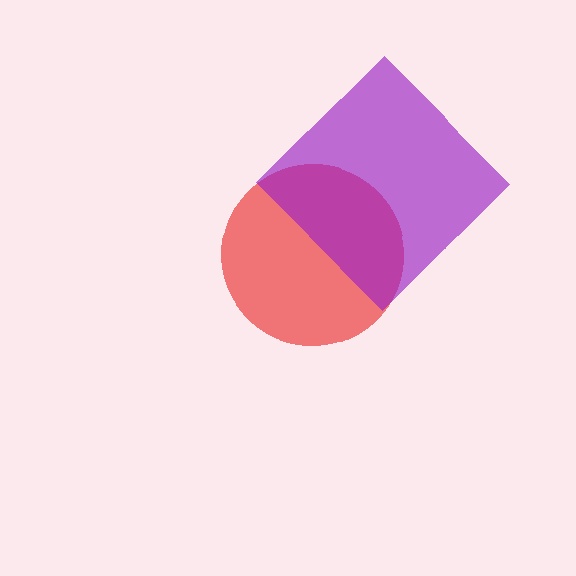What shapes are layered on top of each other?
The layered shapes are: a red circle, a purple diamond.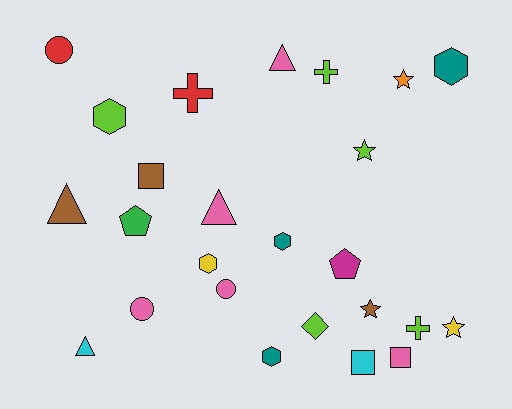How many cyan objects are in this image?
There are 2 cyan objects.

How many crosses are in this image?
There are 3 crosses.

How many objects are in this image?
There are 25 objects.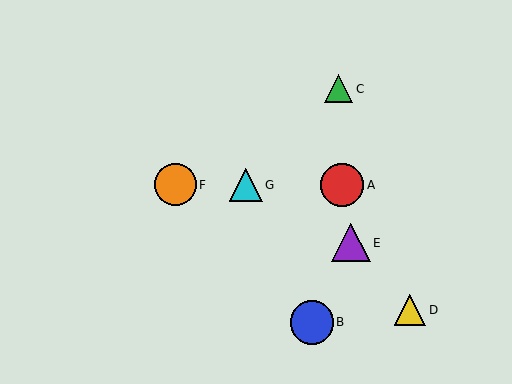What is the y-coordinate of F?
Object F is at y≈185.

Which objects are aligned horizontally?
Objects A, F, G are aligned horizontally.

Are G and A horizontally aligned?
Yes, both are at y≈185.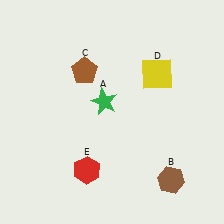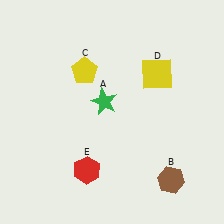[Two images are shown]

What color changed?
The pentagon (C) changed from brown in Image 1 to yellow in Image 2.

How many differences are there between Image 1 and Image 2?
There is 1 difference between the two images.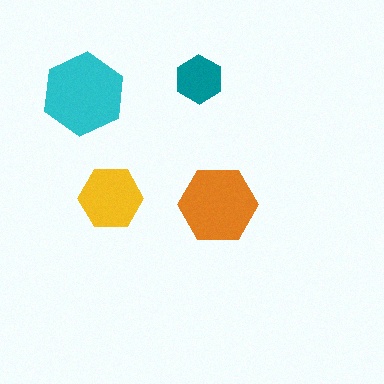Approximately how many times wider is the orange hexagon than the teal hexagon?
About 1.5 times wider.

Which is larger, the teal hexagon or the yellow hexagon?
The yellow one.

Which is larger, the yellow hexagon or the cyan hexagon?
The cyan one.